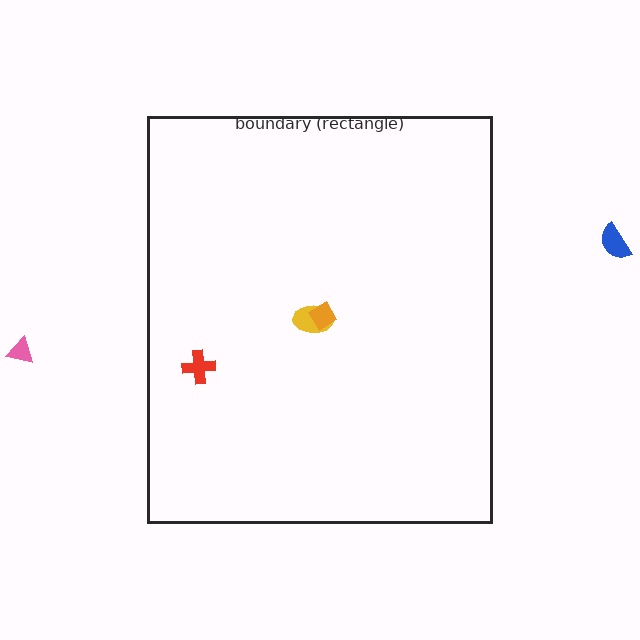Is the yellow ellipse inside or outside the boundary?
Inside.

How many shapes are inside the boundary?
3 inside, 2 outside.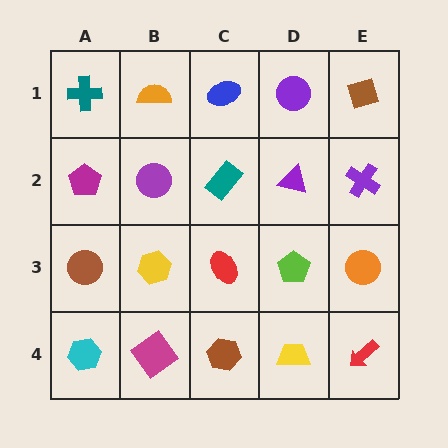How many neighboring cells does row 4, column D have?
3.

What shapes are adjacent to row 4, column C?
A red ellipse (row 3, column C), a magenta diamond (row 4, column B), a yellow trapezoid (row 4, column D).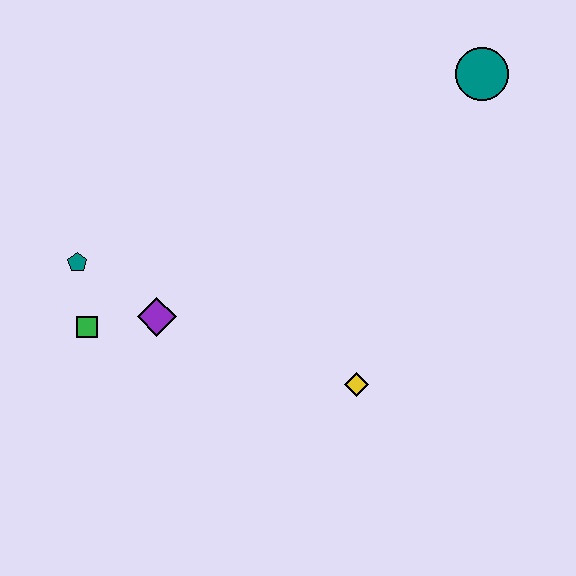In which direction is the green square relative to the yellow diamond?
The green square is to the left of the yellow diamond.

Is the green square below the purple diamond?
Yes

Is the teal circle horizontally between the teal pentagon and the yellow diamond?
No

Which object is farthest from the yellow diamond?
The teal circle is farthest from the yellow diamond.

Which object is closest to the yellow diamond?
The purple diamond is closest to the yellow diamond.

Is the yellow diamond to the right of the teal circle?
No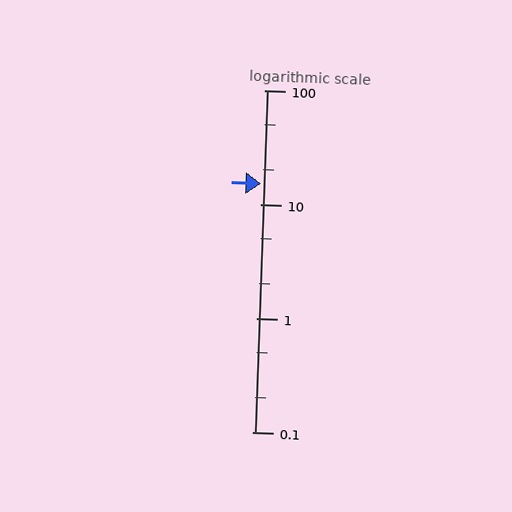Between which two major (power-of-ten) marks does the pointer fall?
The pointer is between 10 and 100.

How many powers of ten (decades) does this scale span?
The scale spans 3 decades, from 0.1 to 100.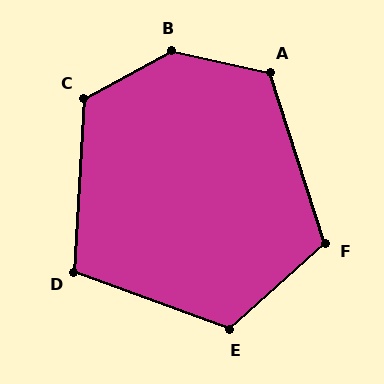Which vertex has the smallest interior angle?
D, at approximately 107 degrees.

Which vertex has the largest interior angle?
B, at approximately 139 degrees.